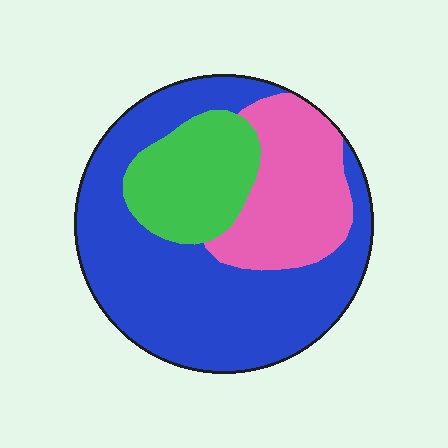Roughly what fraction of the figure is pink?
Pink takes up about one quarter (1/4) of the figure.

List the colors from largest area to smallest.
From largest to smallest: blue, pink, green.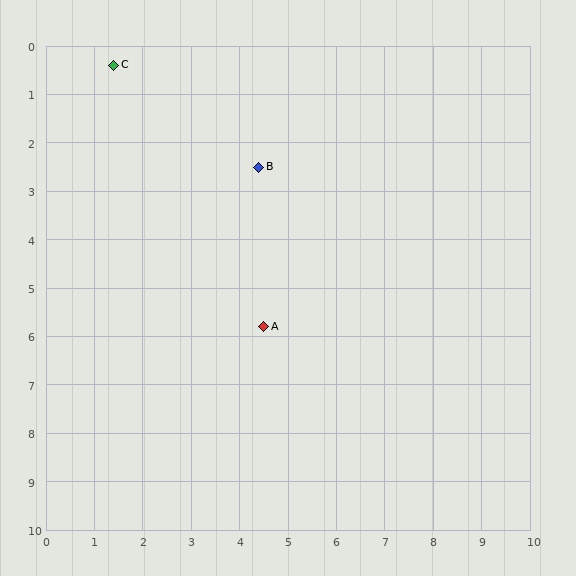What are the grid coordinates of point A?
Point A is at approximately (4.5, 5.8).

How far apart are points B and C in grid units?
Points B and C are about 3.7 grid units apart.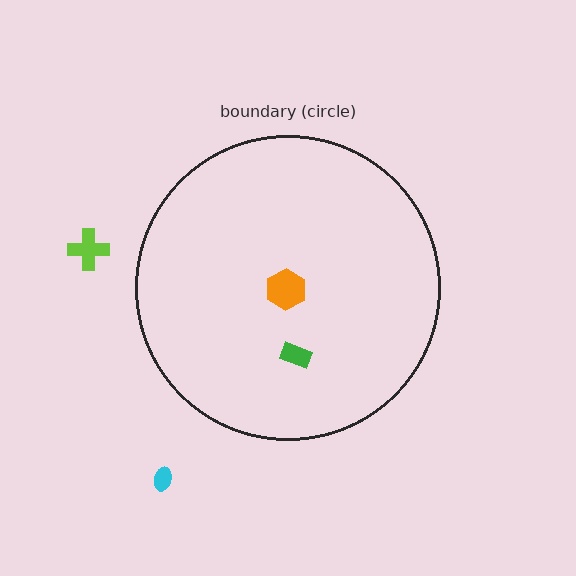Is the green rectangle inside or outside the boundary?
Inside.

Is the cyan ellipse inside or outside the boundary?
Outside.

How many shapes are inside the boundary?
2 inside, 2 outside.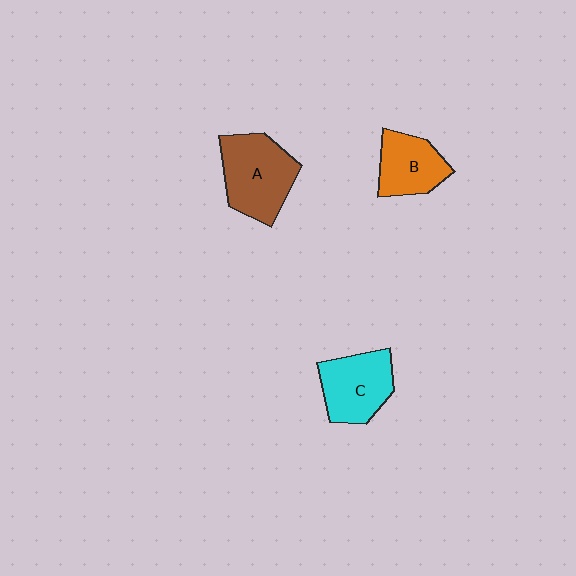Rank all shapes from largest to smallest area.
From largest to smallest: A (brown), C (cyan), B (orange).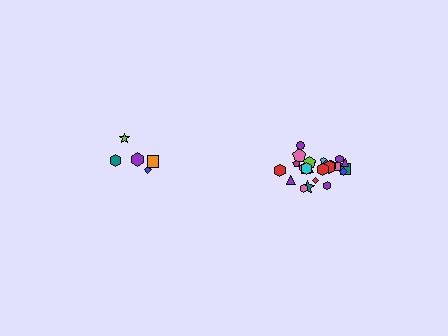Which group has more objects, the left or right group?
The right group.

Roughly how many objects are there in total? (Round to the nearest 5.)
Roughly 30 objects in total.